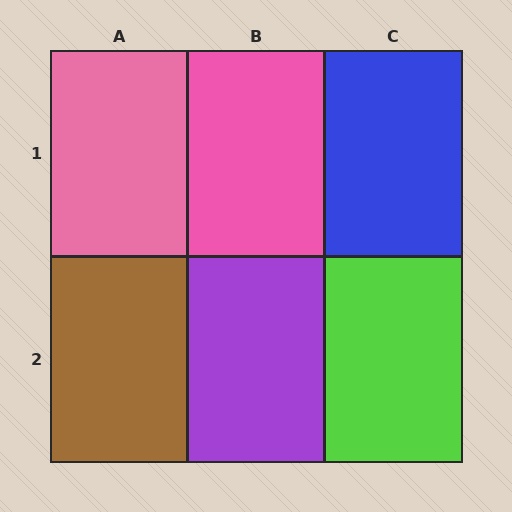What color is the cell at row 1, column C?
Blue.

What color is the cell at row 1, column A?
Pink.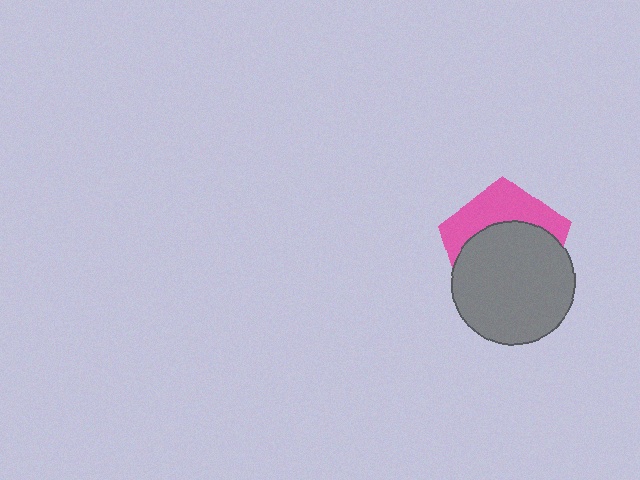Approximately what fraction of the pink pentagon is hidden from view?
Roughly 63% of the pink pentagon is hidden behind the gray circle.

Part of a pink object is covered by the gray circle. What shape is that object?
It is a pentagon.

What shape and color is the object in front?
The object in front is a gray circle.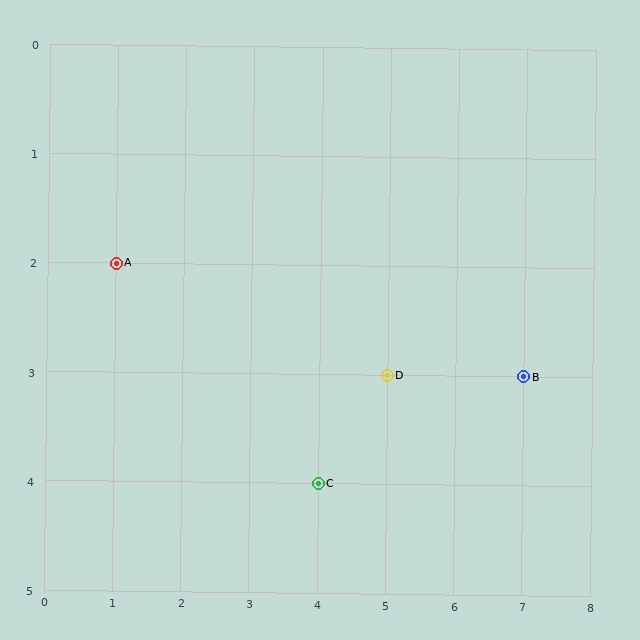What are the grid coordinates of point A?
Point A is at grid coordinates (1, 2).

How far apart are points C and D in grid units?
Points C and D are 1 column and 1 row apart (about 1.4 grid units diagonally).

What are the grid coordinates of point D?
Point D is at grid coordinates (5, 3).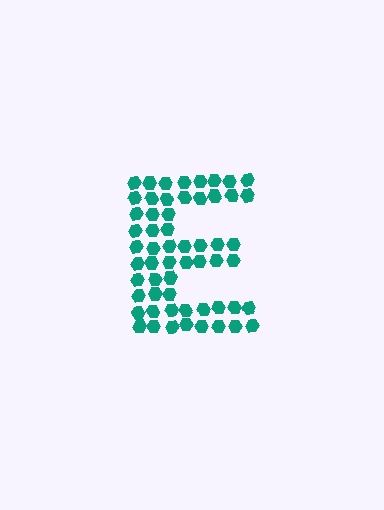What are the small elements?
The small elements are hexagons.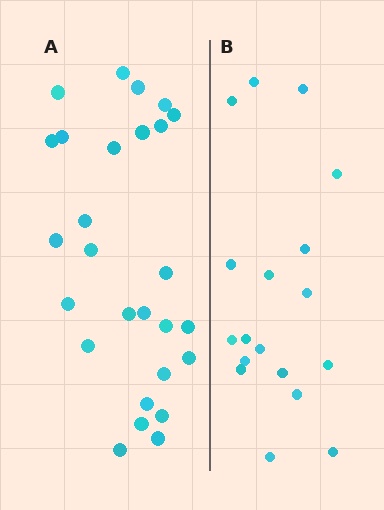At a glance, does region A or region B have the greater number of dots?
Region A (the left region) has more dots.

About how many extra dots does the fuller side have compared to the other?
Region A has roughly 8 or so more dots than region B.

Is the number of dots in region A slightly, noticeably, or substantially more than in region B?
Region A has substantially more. The ratio is roughly 1.5 to 1.